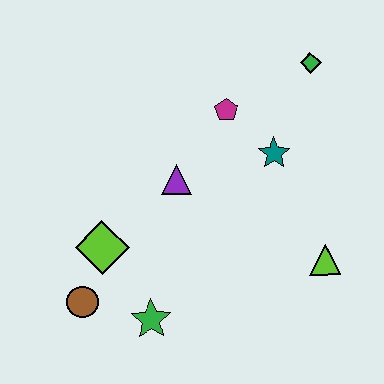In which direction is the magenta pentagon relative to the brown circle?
The magenta pentagon is above the brown circle.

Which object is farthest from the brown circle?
The green diamond is farthest from the brown circle.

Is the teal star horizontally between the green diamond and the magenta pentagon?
Yes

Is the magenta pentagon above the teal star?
Yes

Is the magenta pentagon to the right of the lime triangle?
No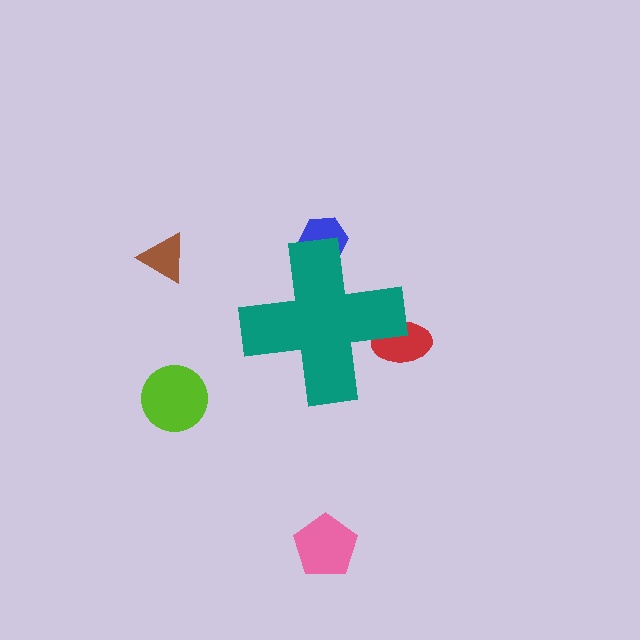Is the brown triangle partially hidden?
No, the brown triangle is fully visible.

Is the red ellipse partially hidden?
Yes, the red ellipse is partially hidden behind the teal cross.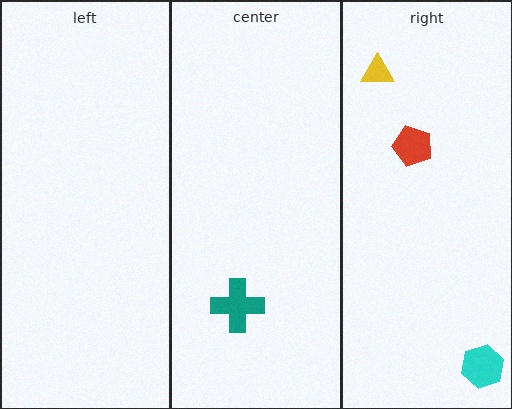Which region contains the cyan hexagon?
The right region.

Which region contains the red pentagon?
The right region.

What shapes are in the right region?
The red pentagon, the yellow triangle, the cyan hexagon.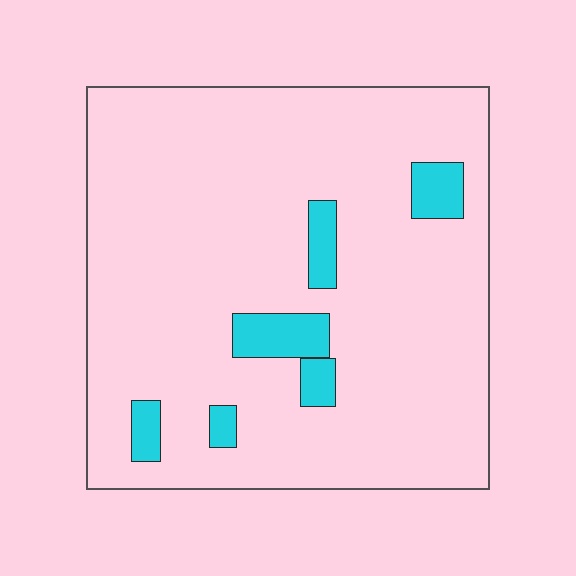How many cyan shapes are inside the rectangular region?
6.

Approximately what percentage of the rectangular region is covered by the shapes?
Approximately 10%.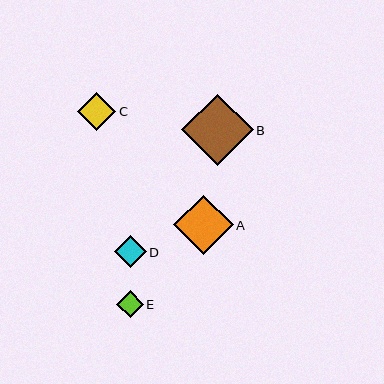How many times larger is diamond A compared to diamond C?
Diamond A is approximately 1.5 times the size of diamond C.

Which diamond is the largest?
Diamond B is the largest with a size of approximately 72 pixels.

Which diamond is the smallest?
Diamond E is the smallest with a size of approximately 26 pixels.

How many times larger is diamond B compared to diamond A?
Diamond B is approximately 1.2 times the size of diamond A.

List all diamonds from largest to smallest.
From largest to smallest: B, A, C, D, E.